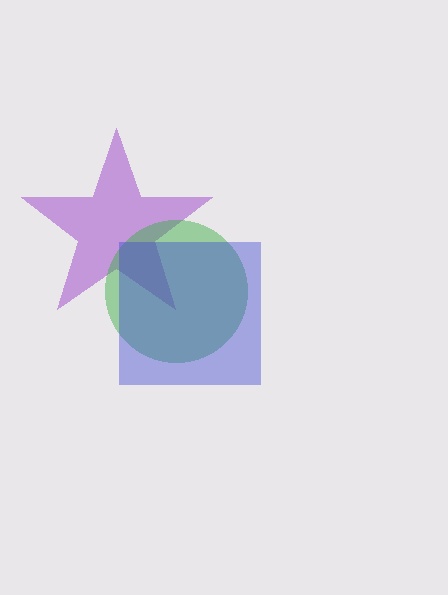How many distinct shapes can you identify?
There are 3 distinct shapes: a purple star, a green circle, a blue square.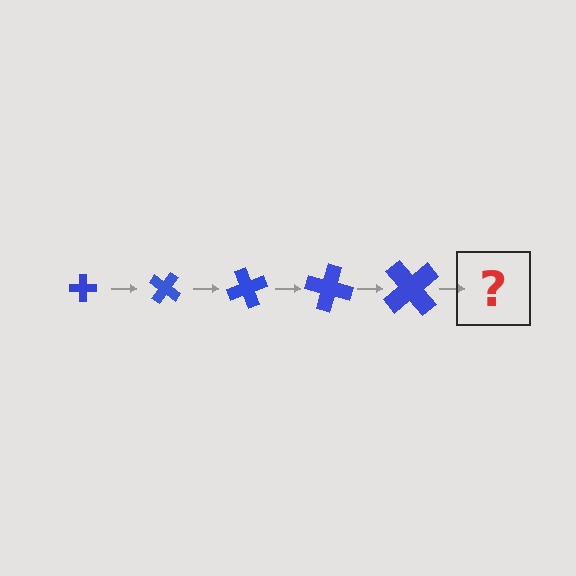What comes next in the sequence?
The next element should be a cross, larger than the previous one and rotated 175 degrees from the start.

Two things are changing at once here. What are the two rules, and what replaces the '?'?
The two rules are that the cross grows larger each step and it rotates 35 degrees each step. The '?' should be a cross, larger than the previous one and rotated 175 degrees from the start.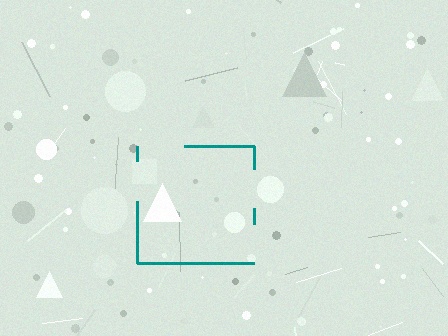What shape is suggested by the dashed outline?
The dashed outline suggests a square.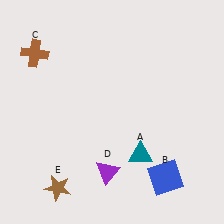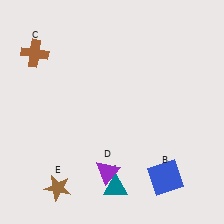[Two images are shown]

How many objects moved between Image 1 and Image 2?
1 object moved between the two images.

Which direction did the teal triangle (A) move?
The teal triangle (A) moved down.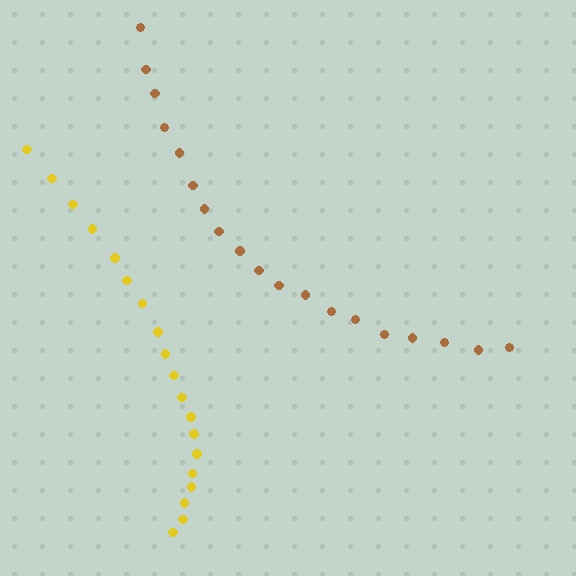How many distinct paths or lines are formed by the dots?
There are 2 distinct paths.